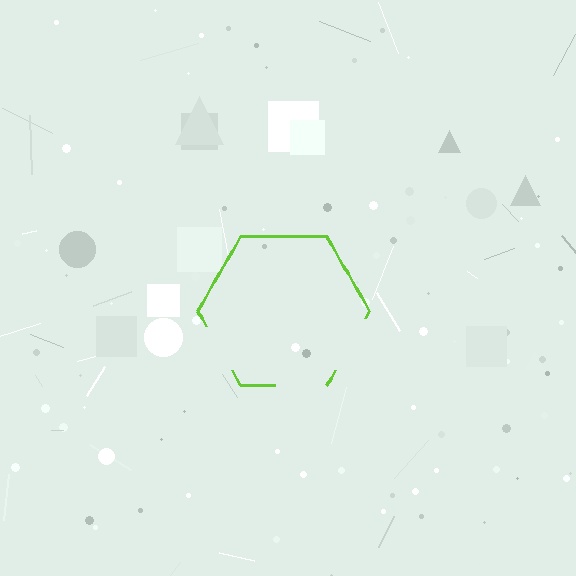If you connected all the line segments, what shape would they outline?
They would outline a hexagon.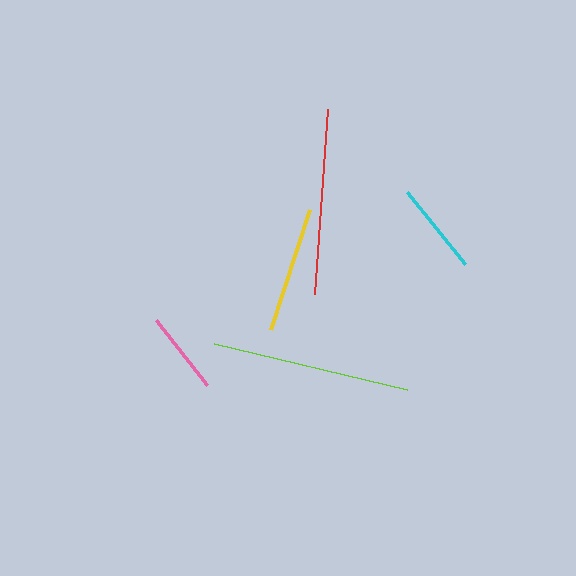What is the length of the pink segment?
The pink segment is approximately 83 pixels long.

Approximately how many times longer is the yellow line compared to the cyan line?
The yellow line is approximately 1.4 times the length of the cyan line.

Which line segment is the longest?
The lime line is the longest at approximately 199 pixels.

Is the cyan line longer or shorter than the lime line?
The lime line is longer than the cyan line.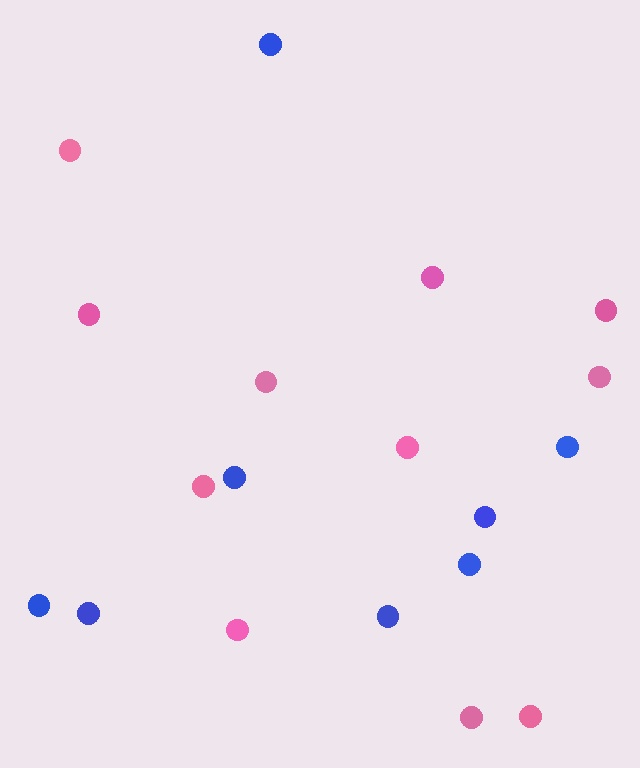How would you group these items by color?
There are 2 groups: one group of blue circles (8) and one group of pink circles (11).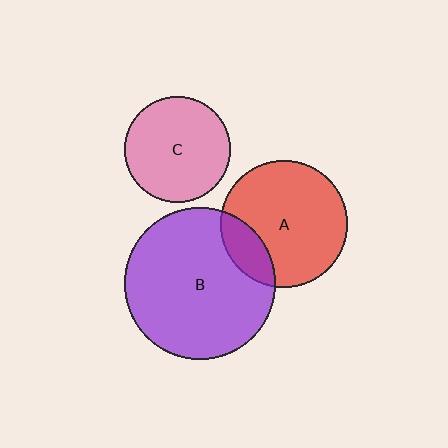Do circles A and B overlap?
Yes.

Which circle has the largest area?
Circle B (purple).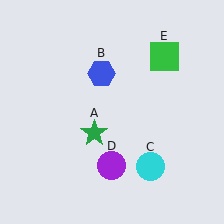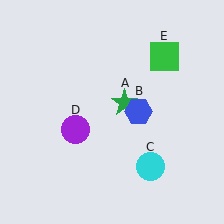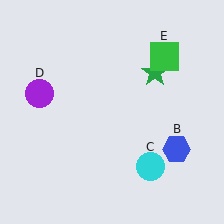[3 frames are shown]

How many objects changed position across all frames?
3 objects changed position: green star (object A), blue hexagon (object B), purple circle (object D).